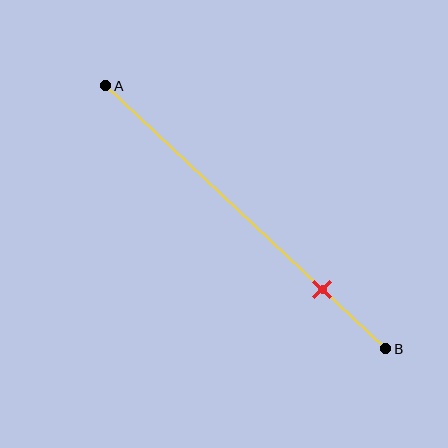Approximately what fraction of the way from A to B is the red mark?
The red mark is approximately 75% of the way from A to B.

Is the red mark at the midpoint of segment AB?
No, the mark is at about 75% from A, not at the 50% midpoint.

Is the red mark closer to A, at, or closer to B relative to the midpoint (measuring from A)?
The red mark is closer to point B than the midpoint of segment AB.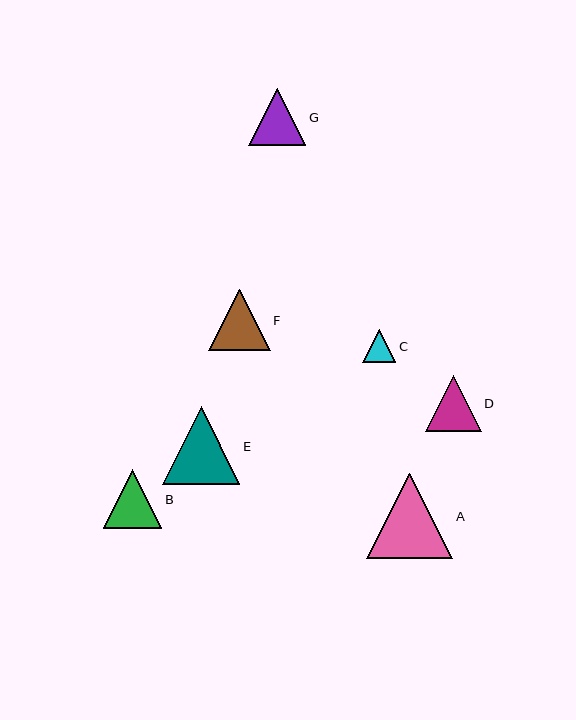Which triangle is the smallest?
Triangle C is the smallest with a size of approximately 33 pixels.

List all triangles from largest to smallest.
From largest to smallest: A, E, F, B, G, D, C.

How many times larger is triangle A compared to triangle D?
Triangle A is approximately 1.5 times the size of triangle D.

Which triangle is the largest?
Triangle A is the largest with a size of approximately 86 pixels.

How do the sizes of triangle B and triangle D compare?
Triangle B and triangle D are approximately the same size.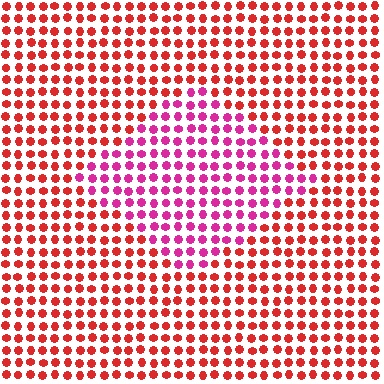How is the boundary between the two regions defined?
The boundary is defined purely by a slight shift in hue (about 39 degrees). Spacing, size, and orientation are identical on both sides.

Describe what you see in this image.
The image is filled with small red elements in a uniform arrangement. A diamond-shaped region is visible where the elements are tinted to a slightly different hue, forming a subtle color boundary.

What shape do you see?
I see a diamond.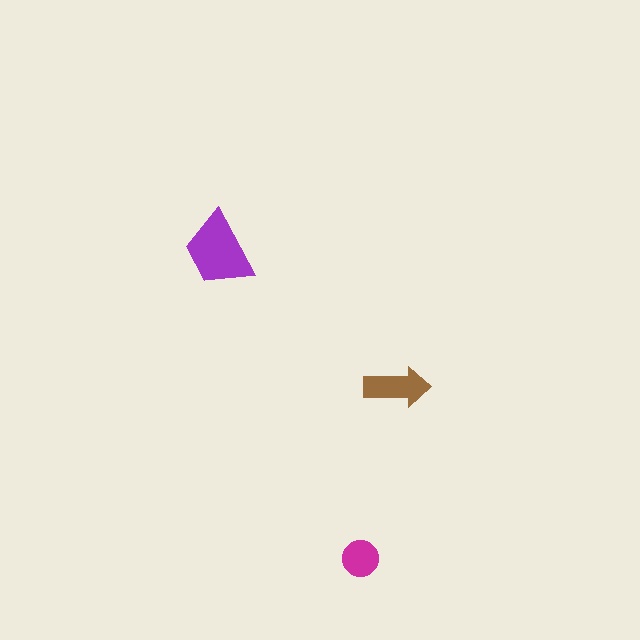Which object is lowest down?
The magenta circle is bottommost.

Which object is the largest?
The purple trapezoid.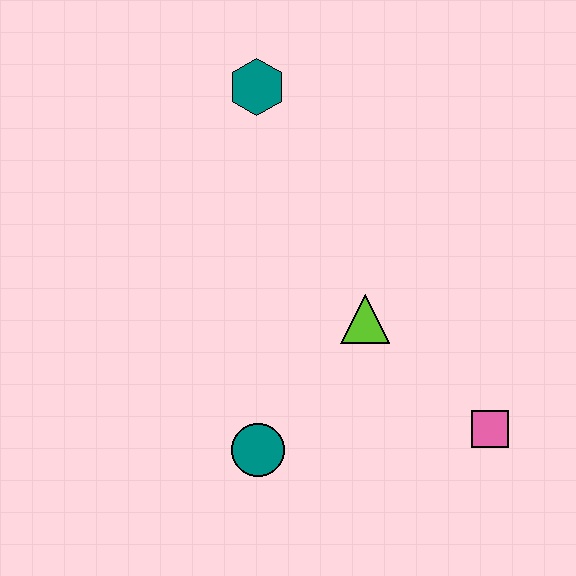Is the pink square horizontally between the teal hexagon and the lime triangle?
No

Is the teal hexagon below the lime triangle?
No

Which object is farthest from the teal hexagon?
The pink square is farthest from the teal hexagon.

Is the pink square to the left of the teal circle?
No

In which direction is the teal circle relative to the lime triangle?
The teal circle is below the lime triangle.